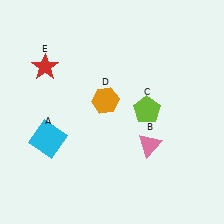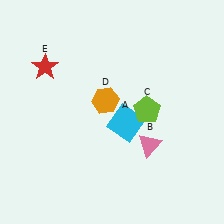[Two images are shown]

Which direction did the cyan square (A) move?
The cyan square (A) moved right.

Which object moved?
The cyan square (A) moved right.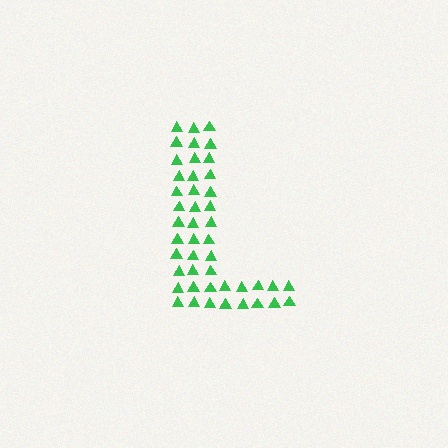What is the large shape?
The large shape is the letter L.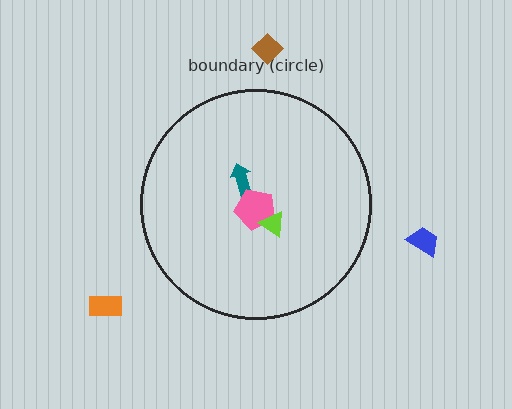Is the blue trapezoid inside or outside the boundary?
Outside.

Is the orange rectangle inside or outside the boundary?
Outside.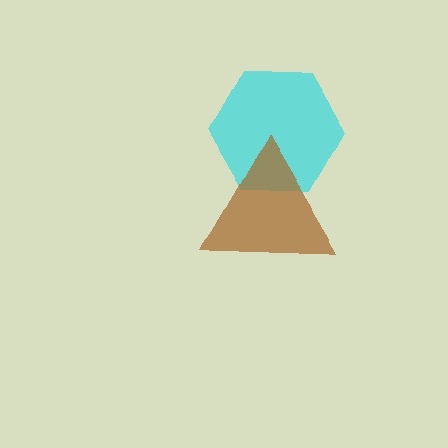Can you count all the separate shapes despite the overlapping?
Yes, there are 2 separate shapes.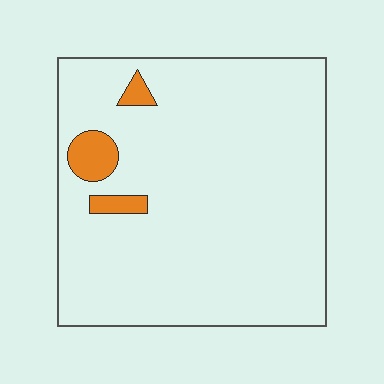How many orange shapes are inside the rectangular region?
3.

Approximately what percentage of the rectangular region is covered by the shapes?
Approximately 5%.